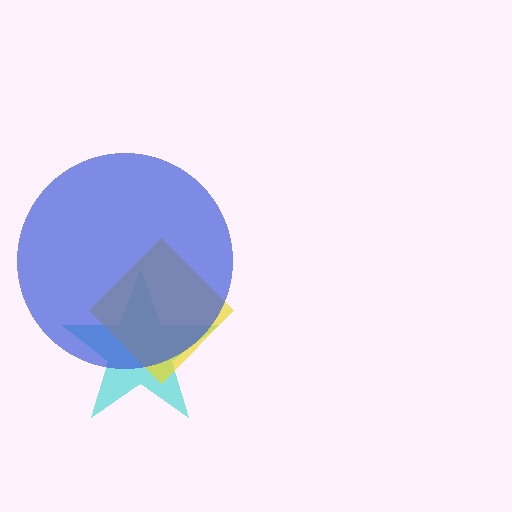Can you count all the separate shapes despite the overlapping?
Yes, there are 3 separate shapes.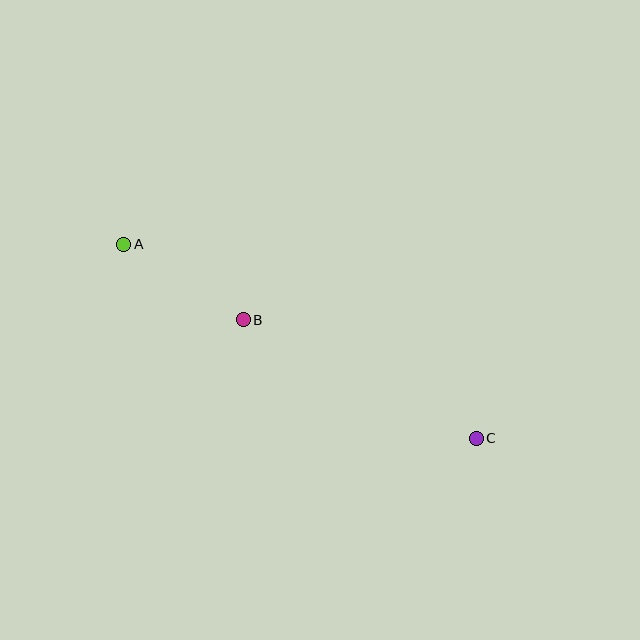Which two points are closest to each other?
Points A and B are closest to each other.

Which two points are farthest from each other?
Points A and C are farthest from each other.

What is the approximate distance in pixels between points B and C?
The distance between B and C is approximately 261 pixels.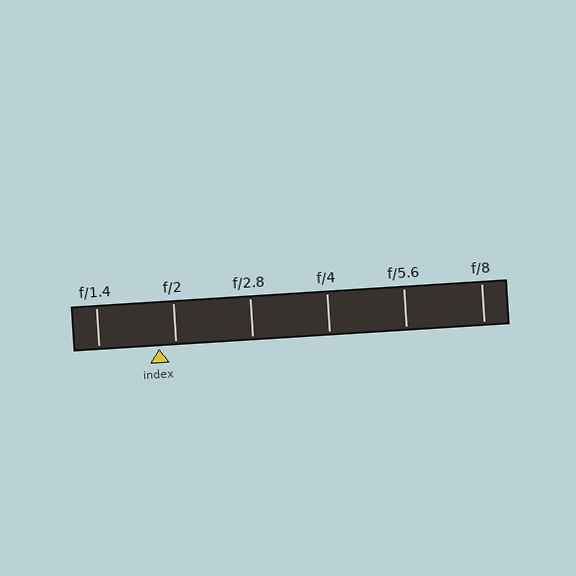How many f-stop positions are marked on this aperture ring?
There are 6 f-stop positions marked.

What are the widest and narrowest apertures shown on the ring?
The widest aperture shown is f/1.4 and the narrowest is f/8.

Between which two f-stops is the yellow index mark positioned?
The index mark is between f/1.4 and f/2.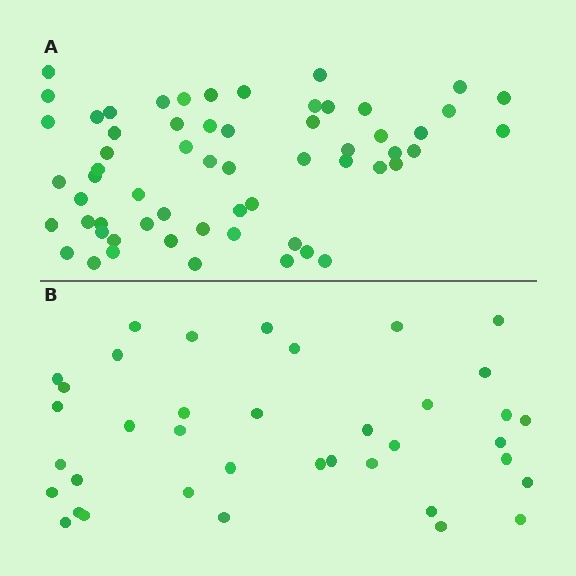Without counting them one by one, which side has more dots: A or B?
Region A (the top region) has more dots.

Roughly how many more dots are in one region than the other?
Region A has approximately 20 more dots than region B.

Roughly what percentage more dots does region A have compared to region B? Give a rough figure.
About 60% more.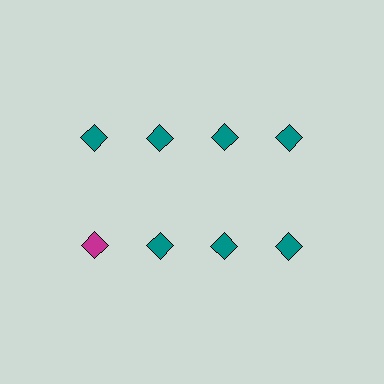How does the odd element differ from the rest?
It has a different color: magenta instead of teal.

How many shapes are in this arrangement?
There are 8 shapes arranged in a grid pattern.